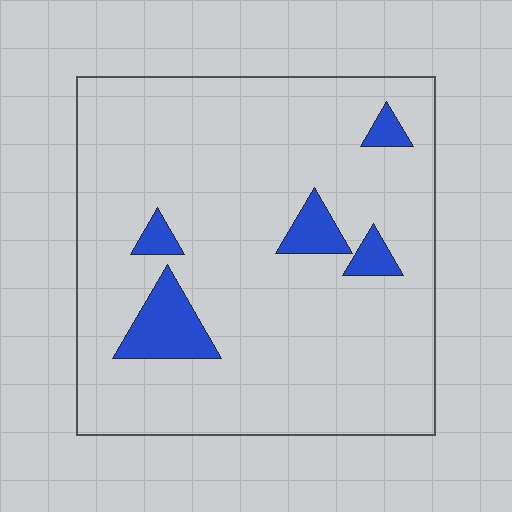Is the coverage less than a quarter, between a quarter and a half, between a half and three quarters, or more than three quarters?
Less than a quarter.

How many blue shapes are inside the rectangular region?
5.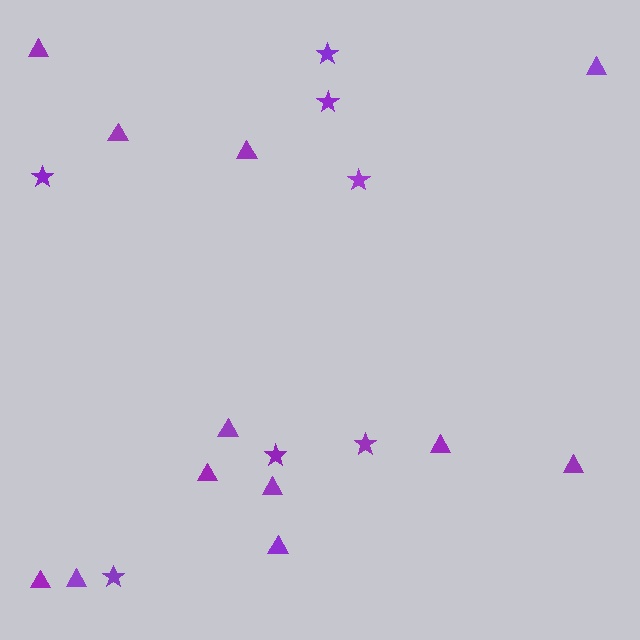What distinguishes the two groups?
There are 2 groups: one group of triangles (12) and one group of stars (7).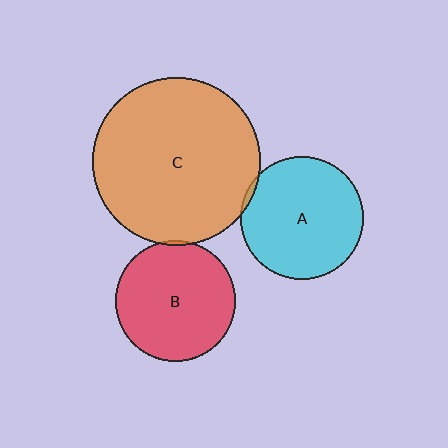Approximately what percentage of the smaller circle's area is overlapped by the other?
Approximately 5%.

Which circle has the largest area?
Circle C (orange).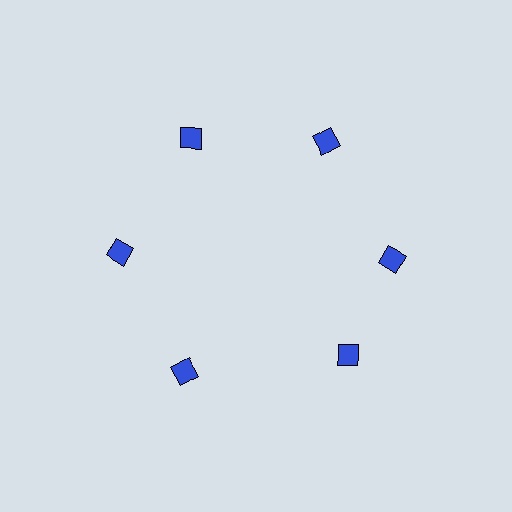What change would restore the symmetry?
The symmetry would be restored by rotating it back into even spacing with its neighbors so that all 6 diamonds sit at equal angles and equal distance from the center.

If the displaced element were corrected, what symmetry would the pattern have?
It would have 6-fold rotational symmetry — the pattern would map onto itself every 60 degrees.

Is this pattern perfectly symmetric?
No. The 6 blue diamonds are arranged in a ring, but one element near the 5 o'clock position is rotated out of alignment along the ring, breaking the 6-fold rotational symmetry.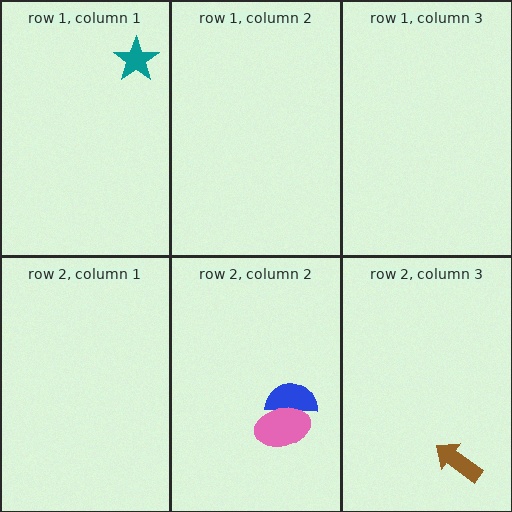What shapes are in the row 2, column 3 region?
The brown arrow.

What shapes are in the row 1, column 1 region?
The teal star.